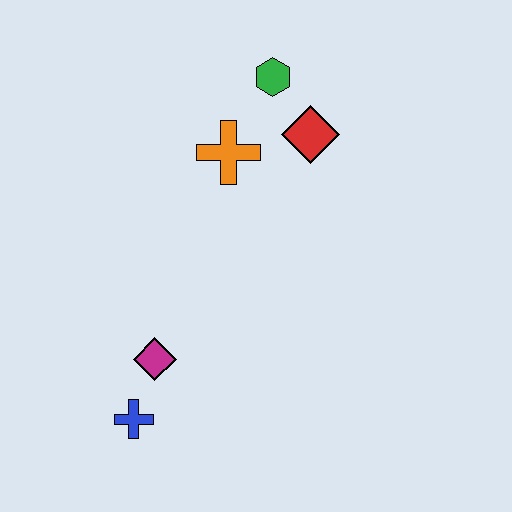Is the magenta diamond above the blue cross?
Yes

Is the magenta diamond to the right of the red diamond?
No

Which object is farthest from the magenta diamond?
The green hexagon is farthest from the magenta diamond.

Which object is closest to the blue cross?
The magenta diamond is closest to the blue cross.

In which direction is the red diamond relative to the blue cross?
The red diamond is above the blue cross.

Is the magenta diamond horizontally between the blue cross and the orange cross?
Yes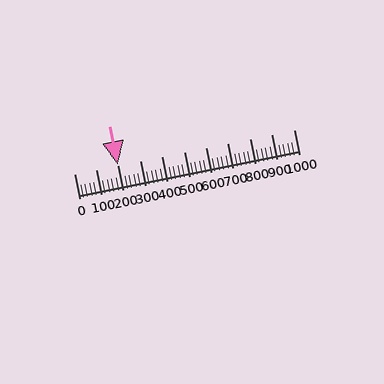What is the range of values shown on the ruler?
The ruler shows values from 0 to 1000.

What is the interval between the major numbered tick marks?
The major tick marks are spaced 100 units apart.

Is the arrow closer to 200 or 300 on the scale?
The arrow is closer to 200.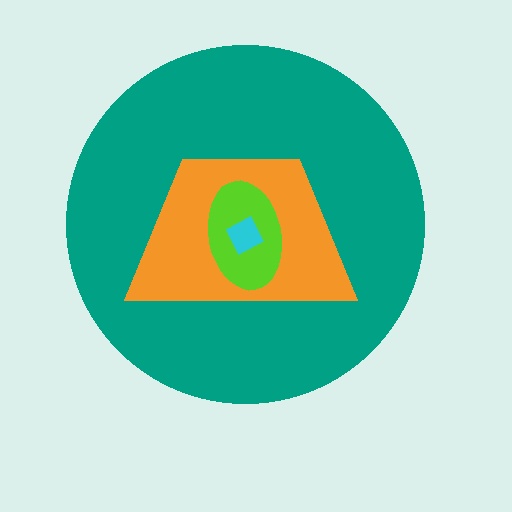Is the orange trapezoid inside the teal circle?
Yes.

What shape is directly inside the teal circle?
The orange trapezoid.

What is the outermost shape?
The teal circle.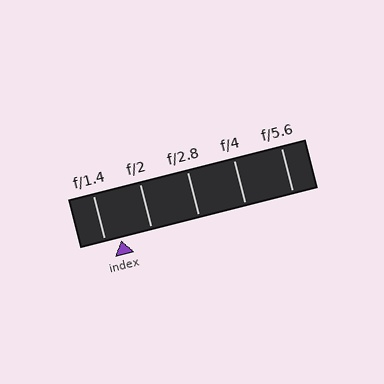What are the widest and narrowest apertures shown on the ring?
The widest aperture shown is f/1.4 and the narrowest is f/5.6.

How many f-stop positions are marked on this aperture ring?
There are 5 f-stop positions marked.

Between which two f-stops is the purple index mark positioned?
The index mark is between f/1.4 and f/2.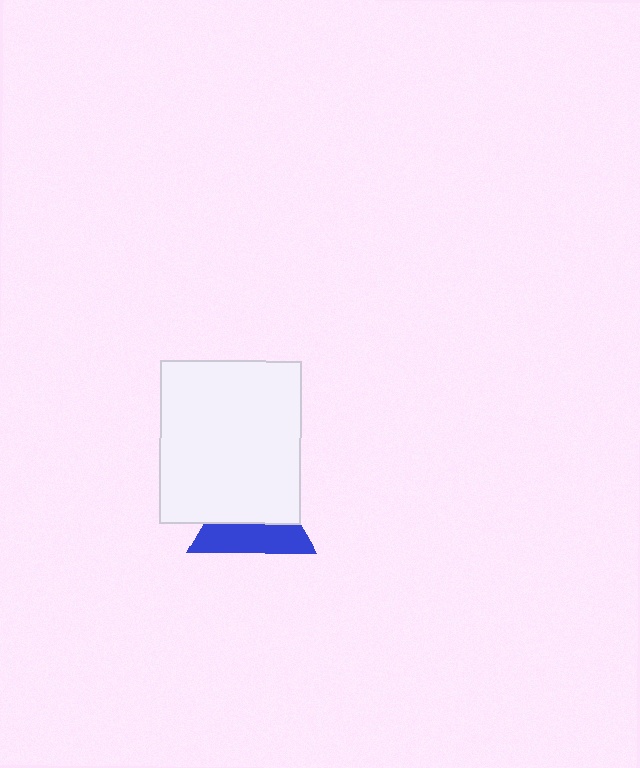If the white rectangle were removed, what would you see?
You would see the complete blue triangle.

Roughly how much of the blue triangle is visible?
A small part of it is visible (roughly 43%).